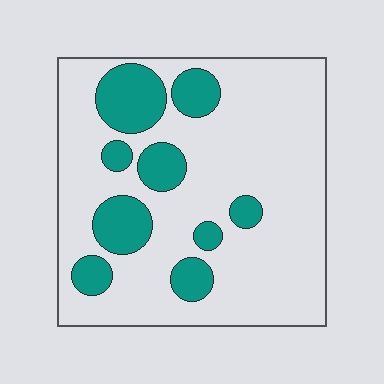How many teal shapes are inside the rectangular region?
9.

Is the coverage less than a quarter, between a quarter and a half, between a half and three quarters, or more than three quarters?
Less than a quarter.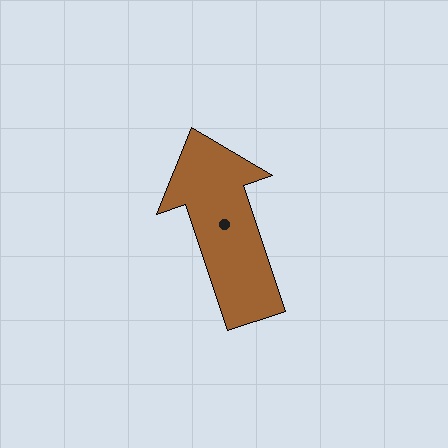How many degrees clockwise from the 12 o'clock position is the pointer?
Approximately 342 degrees.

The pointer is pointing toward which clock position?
Roughly 11 o'clock.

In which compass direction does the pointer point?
North.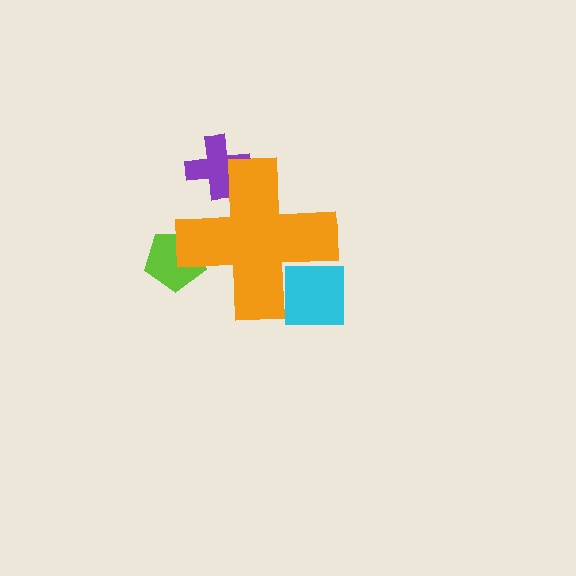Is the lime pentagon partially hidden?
Yes, the lime pentagon is partially hidden behind the orange cross.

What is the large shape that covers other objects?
An orange cross.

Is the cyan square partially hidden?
Yes, the cyan square is partially hidden behind the orange cross.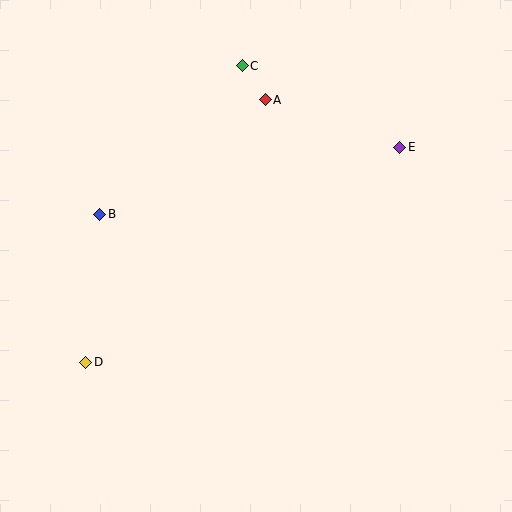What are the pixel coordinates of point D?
Point D is at (86, 362).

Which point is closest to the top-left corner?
Point B is closest to the top-left corner.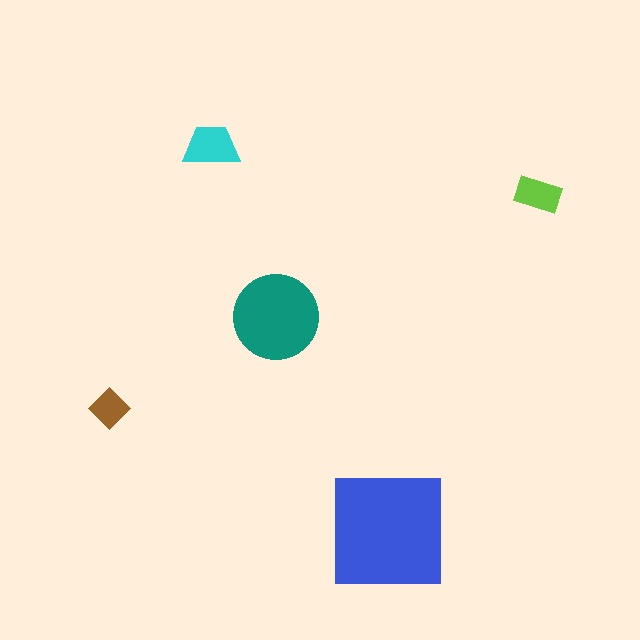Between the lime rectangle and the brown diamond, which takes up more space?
The lime rectangle.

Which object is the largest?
The blue square.